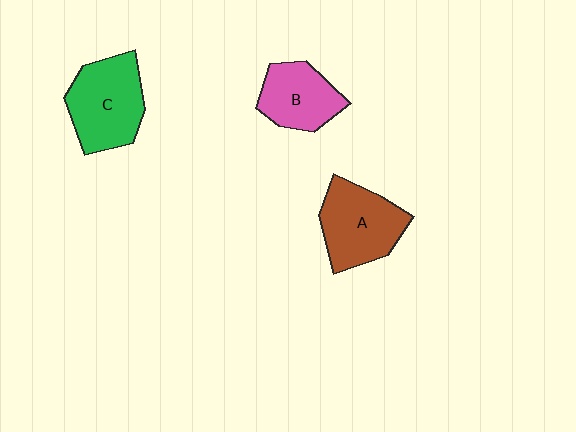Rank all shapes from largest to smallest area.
From largest to smallest: C (green), A (brown), B (pink).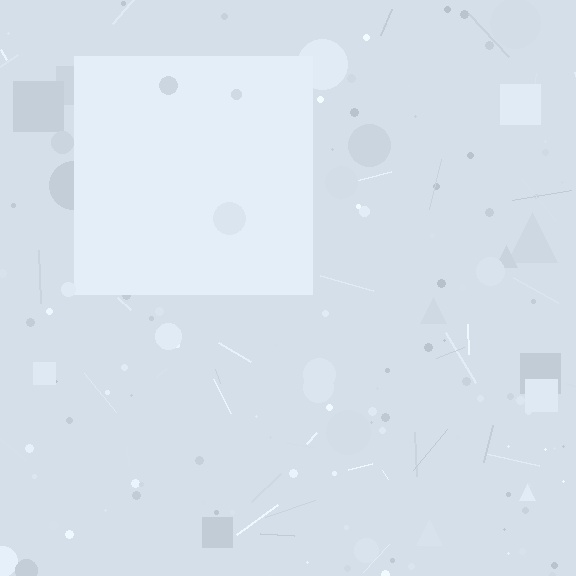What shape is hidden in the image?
A square is hidden in the image.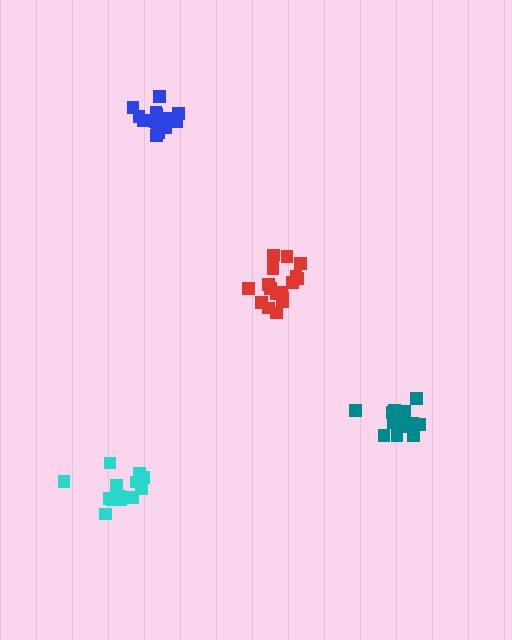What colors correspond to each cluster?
The clusters are colored: red, cyan, teal, blue.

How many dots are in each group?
Group 1: 18 dots, Group 2: 14 dots, Group 3: 14 dots, Group 4: 14 dots (60 total).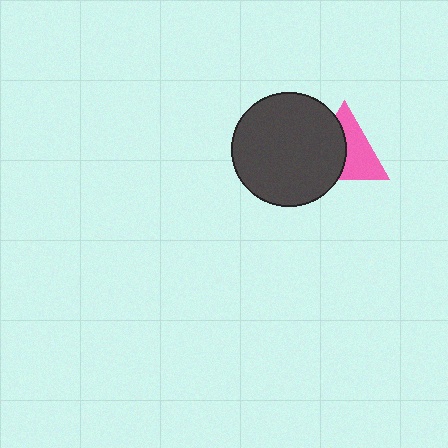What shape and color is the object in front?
The object in front is a dark gray circle.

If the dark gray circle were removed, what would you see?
You would see the complete pink triangle.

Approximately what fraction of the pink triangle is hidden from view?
Roughly 47% of the pink triangle is hidden behind the dark gray circle.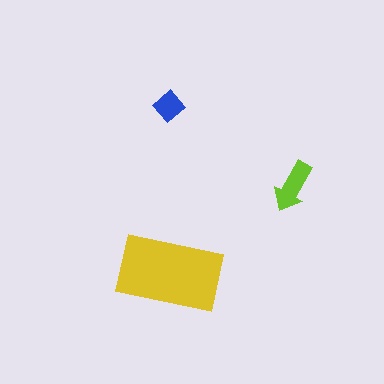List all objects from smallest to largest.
The blue diamond, the lime arrow, the yellow rectangle.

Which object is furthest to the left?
The blue diamond is leftmost.